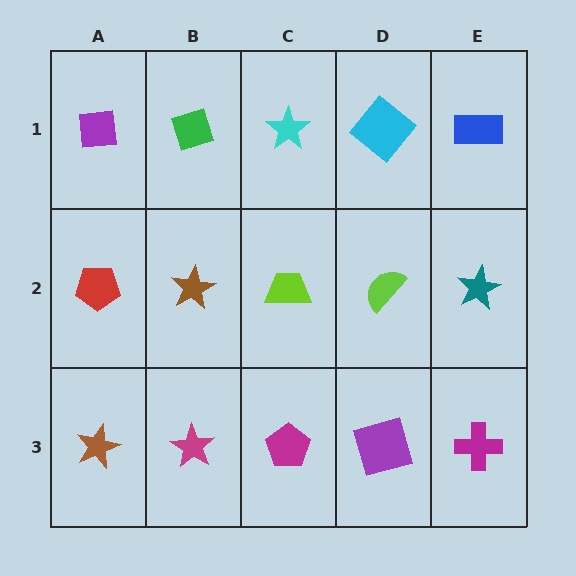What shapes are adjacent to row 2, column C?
A cyan star (row 1, column C), a magenta pentagon (row 3, column C), a brown star (row 2, column B), a lime semicircle (row 2, column D).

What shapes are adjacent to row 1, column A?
A red pentagon (row 2, column A), a green diamond (row 1, column B).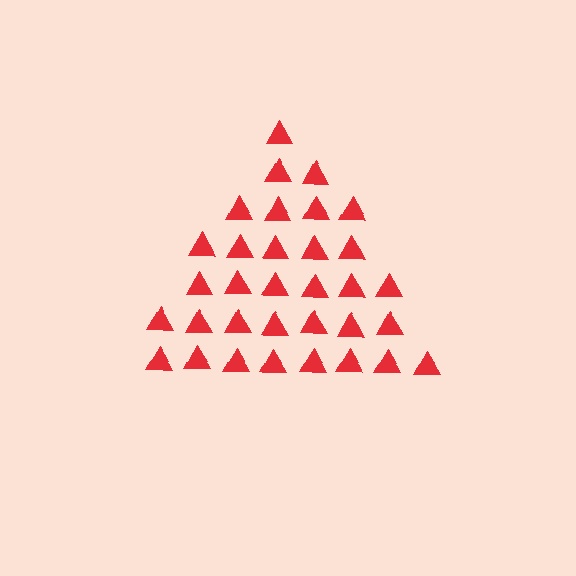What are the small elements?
The small elements are triangles.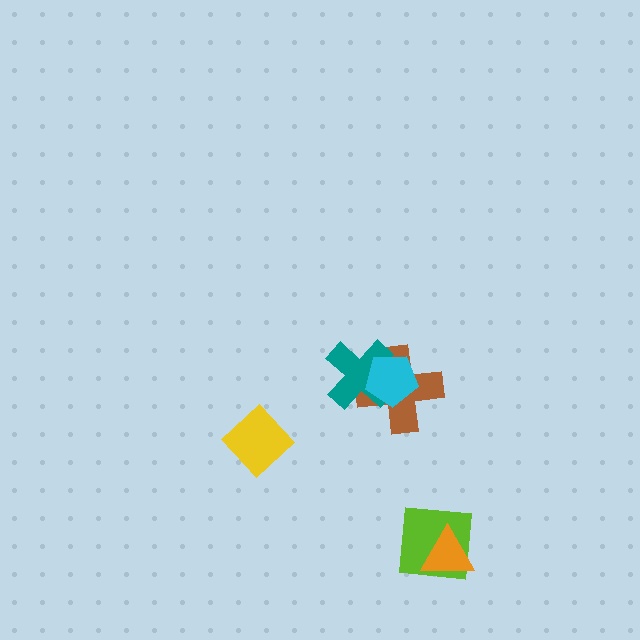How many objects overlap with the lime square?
1 object overlaps with the lime square.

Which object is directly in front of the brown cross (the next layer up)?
The teal cross is directly in front of the brown cross.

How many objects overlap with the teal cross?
2 objects overlap with the teal cross.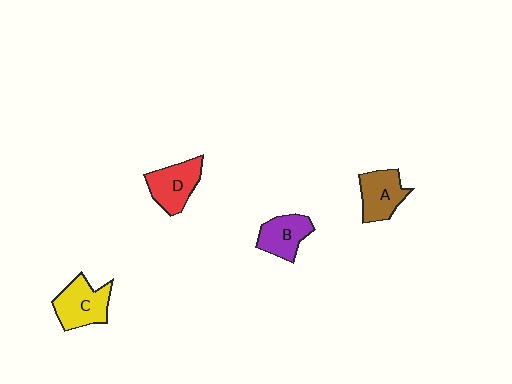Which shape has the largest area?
Shape C (yellow).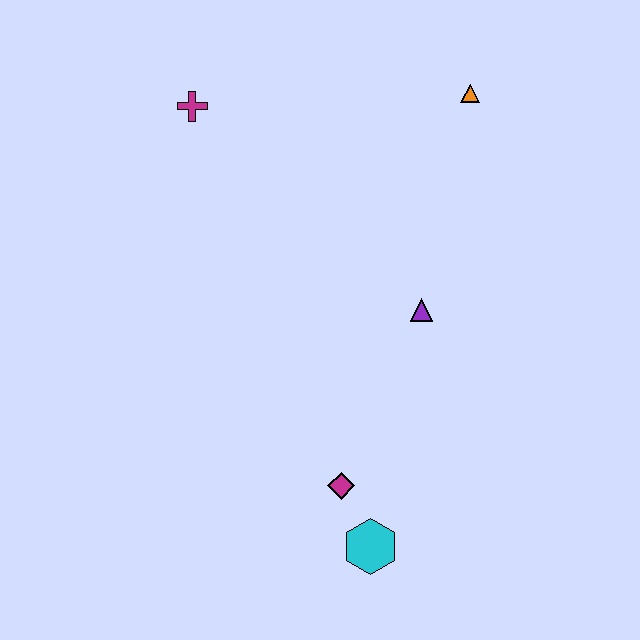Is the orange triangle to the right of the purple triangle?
Yes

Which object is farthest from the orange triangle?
The cyan hexagon is farthest from the orange triangle.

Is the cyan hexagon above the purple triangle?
No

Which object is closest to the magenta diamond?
The cyan hexagon is closest to the magenta diamond.